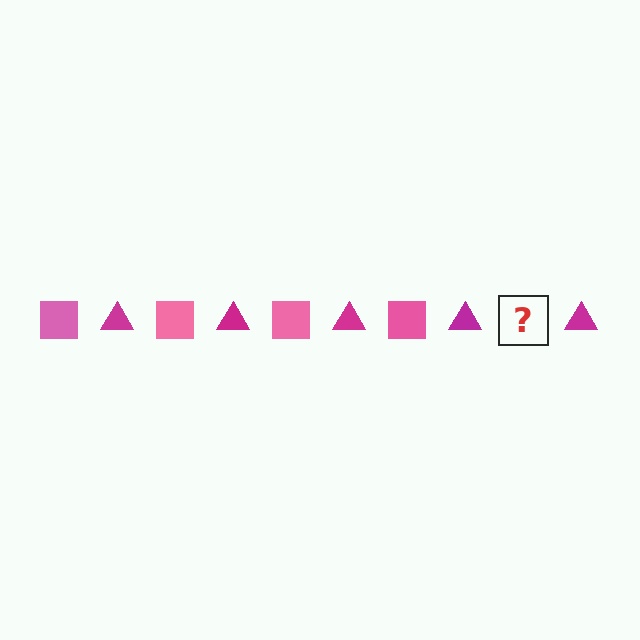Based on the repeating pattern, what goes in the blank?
The blank should be a pink square.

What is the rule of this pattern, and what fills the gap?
The rule is that the pattern alternates between pink square and magenta triangle. The gap should be filled with a pink square.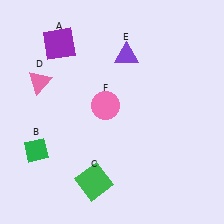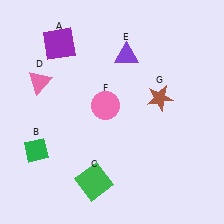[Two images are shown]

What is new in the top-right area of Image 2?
A brown star (G) was added in the top-right area of Image 2.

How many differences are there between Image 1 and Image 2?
There is 1 difference between the two images.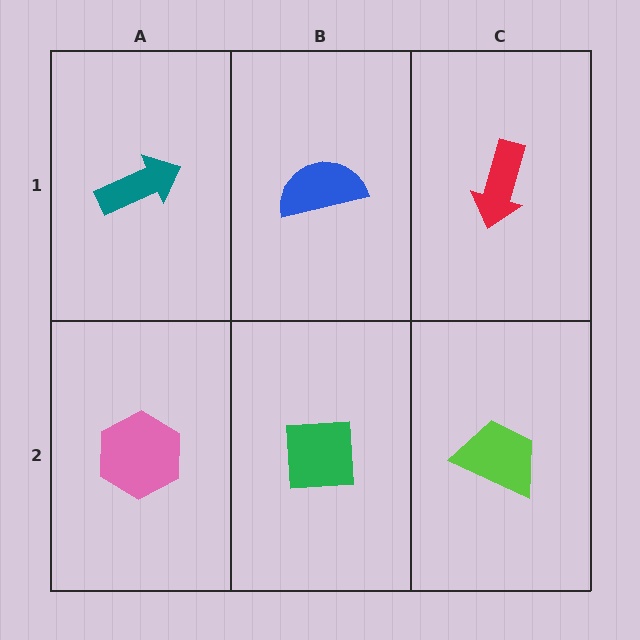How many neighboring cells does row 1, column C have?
2.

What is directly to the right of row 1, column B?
A red arrow.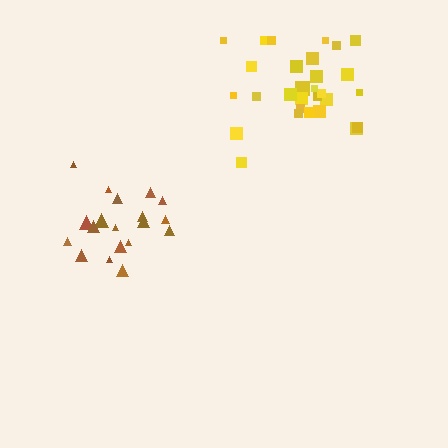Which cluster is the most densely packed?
Brown.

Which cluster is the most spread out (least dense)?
Yellow.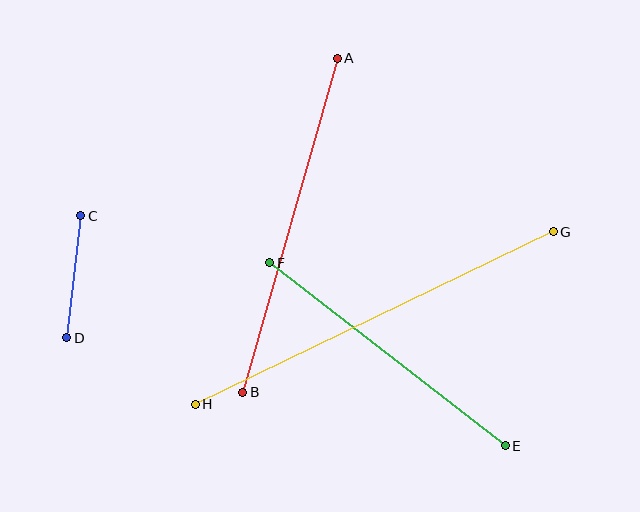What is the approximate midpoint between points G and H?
The midpoint is at approximately (374, 318) pixels.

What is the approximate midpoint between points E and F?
The midpoint is at approximately (388, 354) pixels.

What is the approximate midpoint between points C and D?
The midpoint is at approximately (74, 277) pixels.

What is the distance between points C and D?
The distance is approximately 123 pixels.